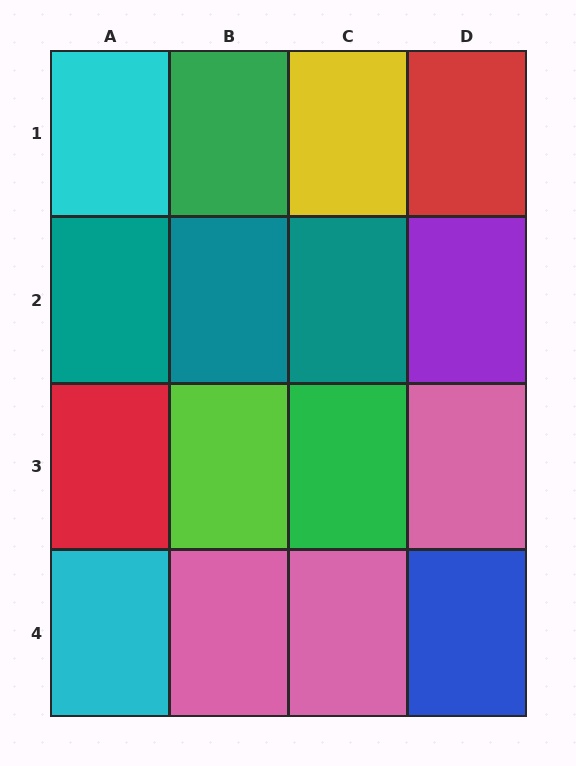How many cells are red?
2 cells are red.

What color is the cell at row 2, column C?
Teal.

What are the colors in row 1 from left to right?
Cyan, green, yellow, red.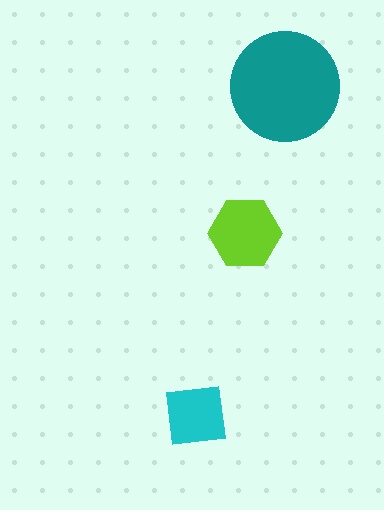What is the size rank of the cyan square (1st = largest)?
3rd.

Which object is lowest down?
The cyan square is bottommost.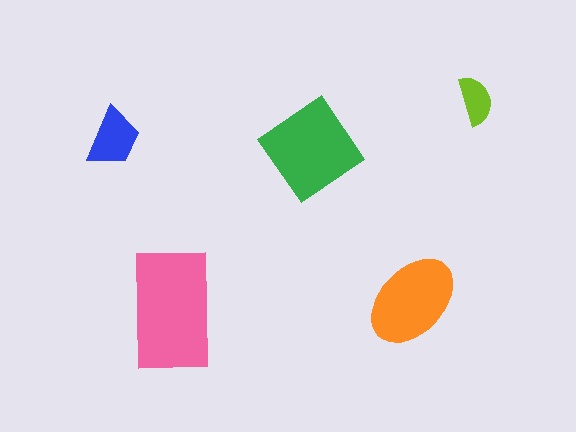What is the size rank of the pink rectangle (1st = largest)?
1st.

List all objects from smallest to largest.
The lime semicircle, the blue trapezoid, the orange ellipse, the green diamond, the pink rectangle.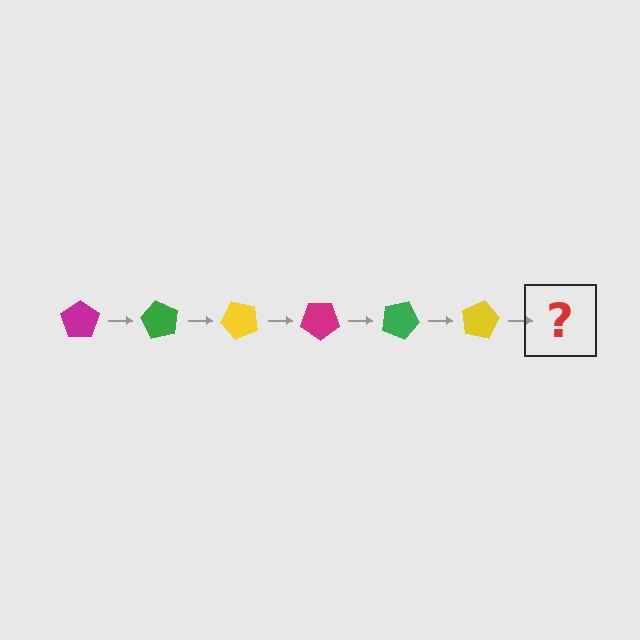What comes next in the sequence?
The next element should be a magenta pentagon, rotated 360 degrees from the start.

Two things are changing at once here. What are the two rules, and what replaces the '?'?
The two rules are that it rotates 60 degrees each step and the color cycles through magenta, green, and yellow. The '?' should be a magenta pentagon, rotated 360 degrees from the start.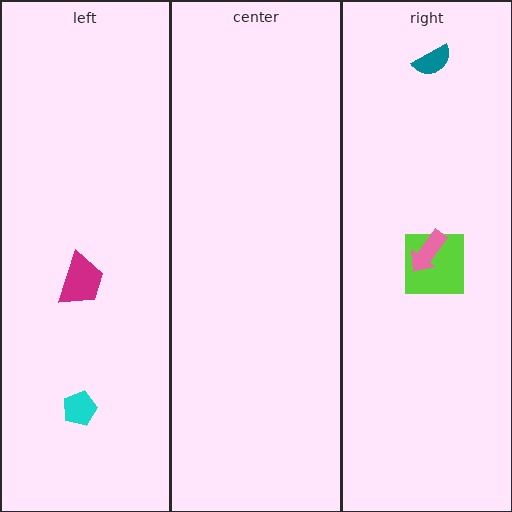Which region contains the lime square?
The right region.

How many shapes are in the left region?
2.